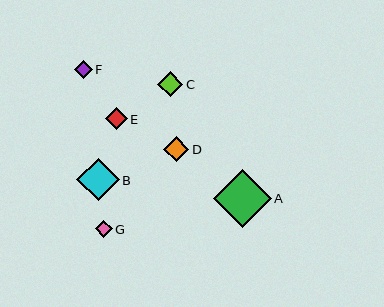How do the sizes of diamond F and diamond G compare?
Diamond F and diamond G are approximately the same size.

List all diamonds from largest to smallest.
From largest to smallest: A, B, D, C, E, F, G.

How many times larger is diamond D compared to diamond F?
Diamond D is approximately 1.4 times the size of diamond F.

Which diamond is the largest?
Diamond A is the largest with a size of approximately 58 pixels.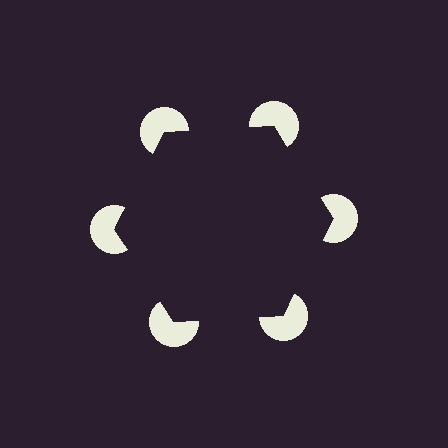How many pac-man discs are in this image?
There are 6 — one at each vertex of the illusory hexagon.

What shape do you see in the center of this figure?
An illusory hexagon — its edges are inferred from the aligned wedge cuts in the pac-man discs, not physically drawn.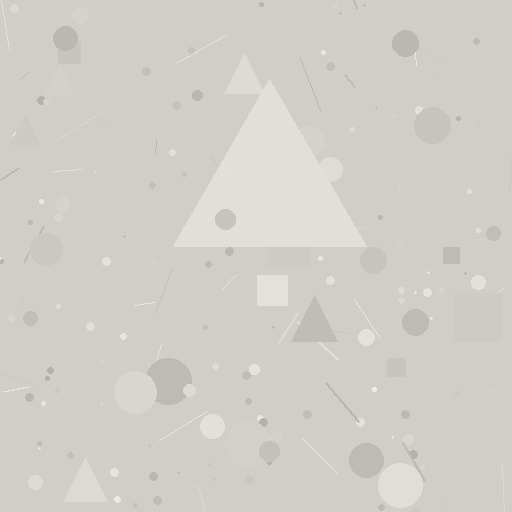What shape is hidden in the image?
A triangle is hidden in the image.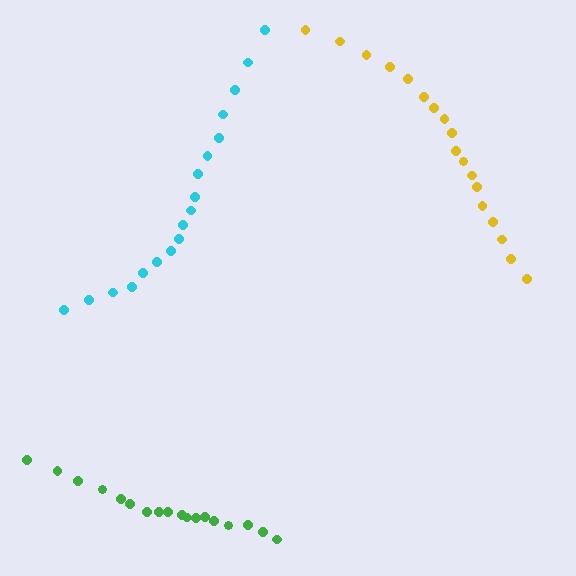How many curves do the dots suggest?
There are 3 distinct paths.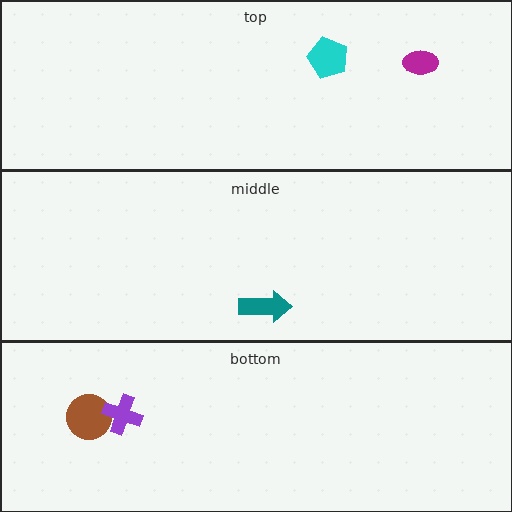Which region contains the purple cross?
The bottom region.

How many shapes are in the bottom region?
2.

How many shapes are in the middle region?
1.